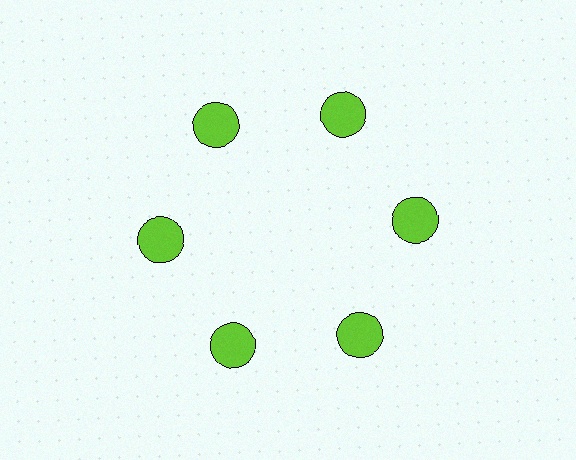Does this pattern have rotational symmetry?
Yes, this pattern has 6-fold rotational symmetry. It looks the same after rotating 60 degrees around the center.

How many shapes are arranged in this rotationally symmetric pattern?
There are 6 shapes, arranged in 6 groups of 1.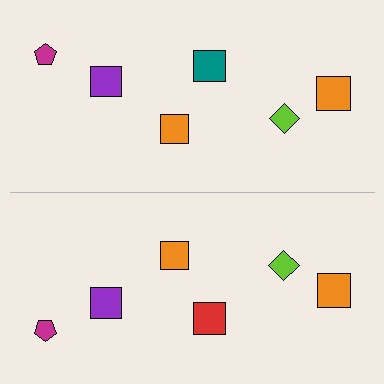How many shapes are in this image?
There are 12 shapes in this image.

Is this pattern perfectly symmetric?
No, the pattern is not perfectly symmetric. The red square on the bottom side breaks the symmetry — its mirror counterpart is teal.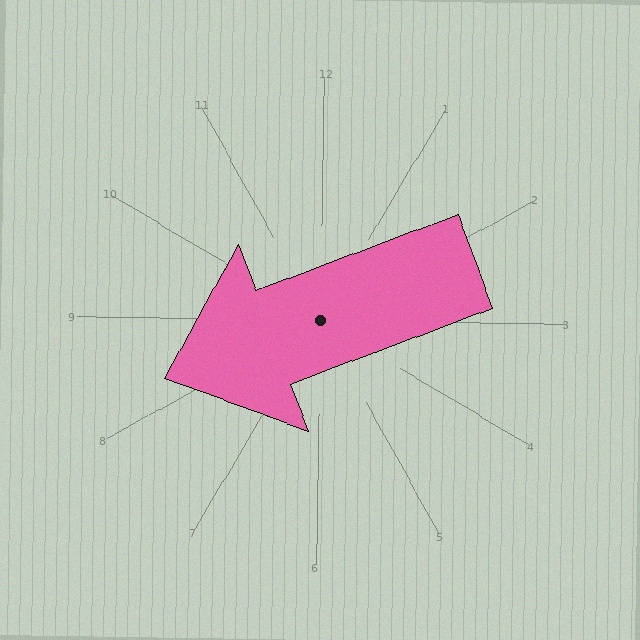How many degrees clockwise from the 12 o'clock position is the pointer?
Approximately 249 degrees.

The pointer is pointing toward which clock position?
Roughly 8 o'clock.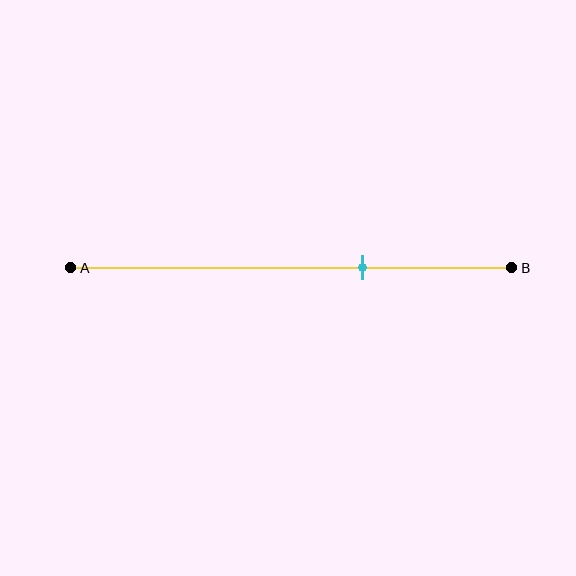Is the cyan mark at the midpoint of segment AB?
No, the mark is at about 65% from A, not at the 50% midpoint.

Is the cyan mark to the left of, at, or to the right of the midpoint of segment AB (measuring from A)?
The cyan mark is to the right of the midpoint of segment AB.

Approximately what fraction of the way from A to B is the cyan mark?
The cyan mark is approximately 65% of the way from A to B.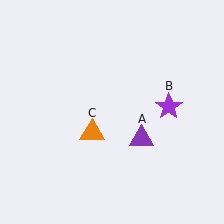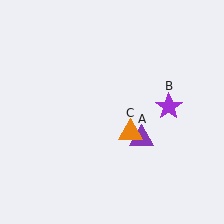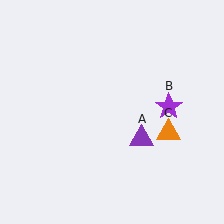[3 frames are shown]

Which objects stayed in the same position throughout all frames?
Purple triangle (object A) and purple star (object B) remained stationary.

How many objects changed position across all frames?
1 object changed position: orange triangle (object C).